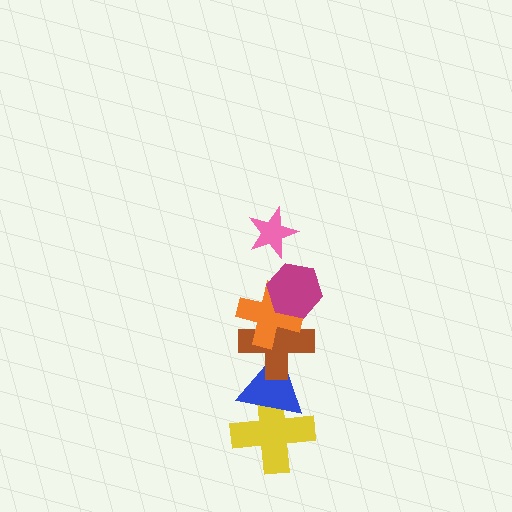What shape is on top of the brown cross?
The orange cross is on top of the brown cross.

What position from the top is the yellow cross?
The yellow cross is 6th from the top.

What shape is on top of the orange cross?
The magenta hexagon is on top of the orange cross.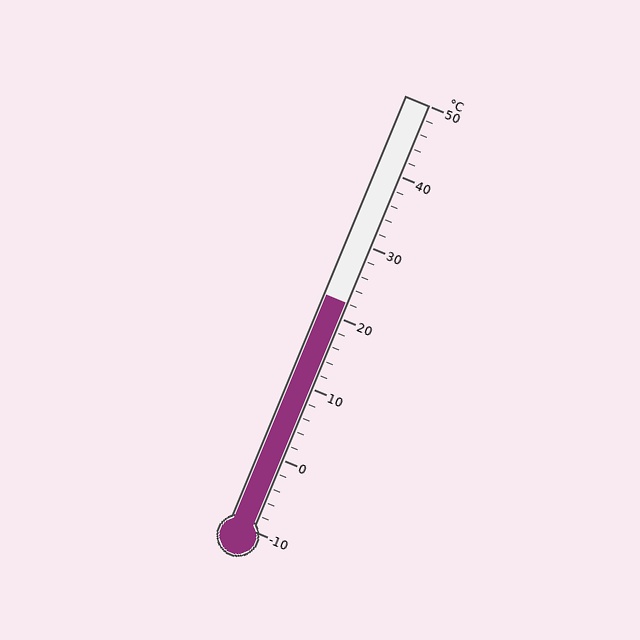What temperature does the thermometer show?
The thermometer shows approximately 22°C.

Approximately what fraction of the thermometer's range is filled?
The thermometer is filled to approximately 55% of its range.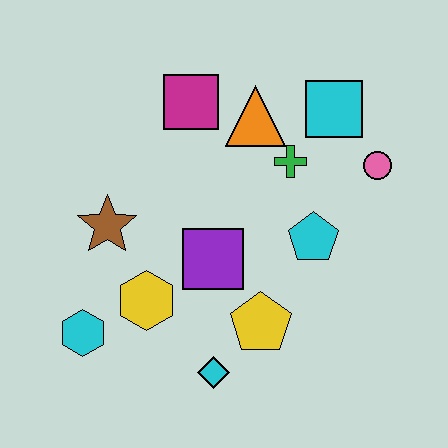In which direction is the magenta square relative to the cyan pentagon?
The magenta square is above the cyan pentagon.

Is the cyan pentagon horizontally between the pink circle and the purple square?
Yes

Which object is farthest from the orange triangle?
The cyan hexagon is farthest from the orange triangle.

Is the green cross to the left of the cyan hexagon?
No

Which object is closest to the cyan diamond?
The yellow pentagon is closest to the cyan diamond.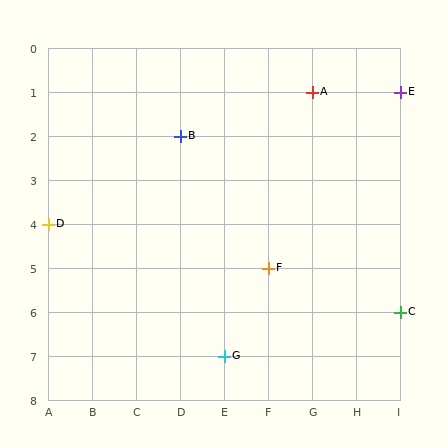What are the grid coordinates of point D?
Point D is at grid coordinates (A, 4).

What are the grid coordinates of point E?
Point E is at grid coordinates (I, 1).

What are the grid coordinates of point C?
Point C is at grid coordinates (I, 6).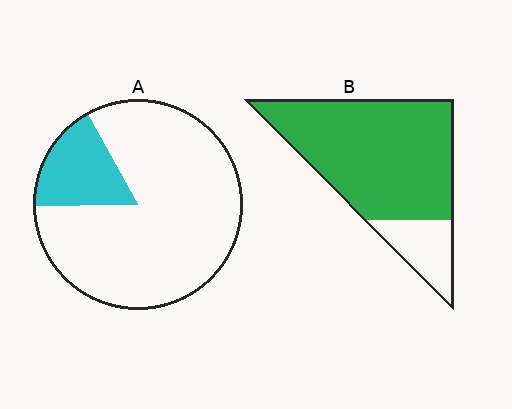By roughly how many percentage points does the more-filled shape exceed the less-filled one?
By roughly 65 percentage points (B over A).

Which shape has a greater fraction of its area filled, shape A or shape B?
Shape B.